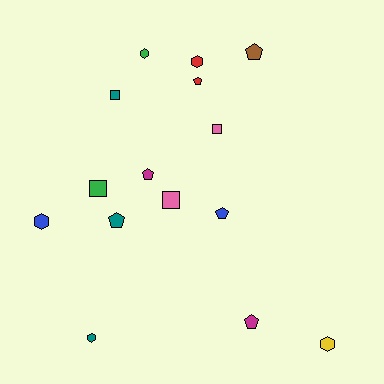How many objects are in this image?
There are 15 objects.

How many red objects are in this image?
There are 2 red objects.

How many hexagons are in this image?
There are 5 hexagons.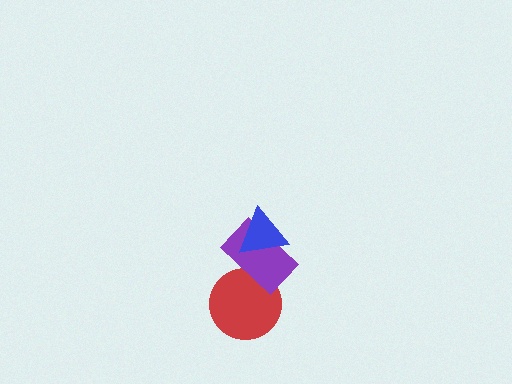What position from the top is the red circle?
The red circle is 3rd from the top.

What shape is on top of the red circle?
The purple rectangle is on top of the red circle.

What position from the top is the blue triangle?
The blue triangle is 1st from the top.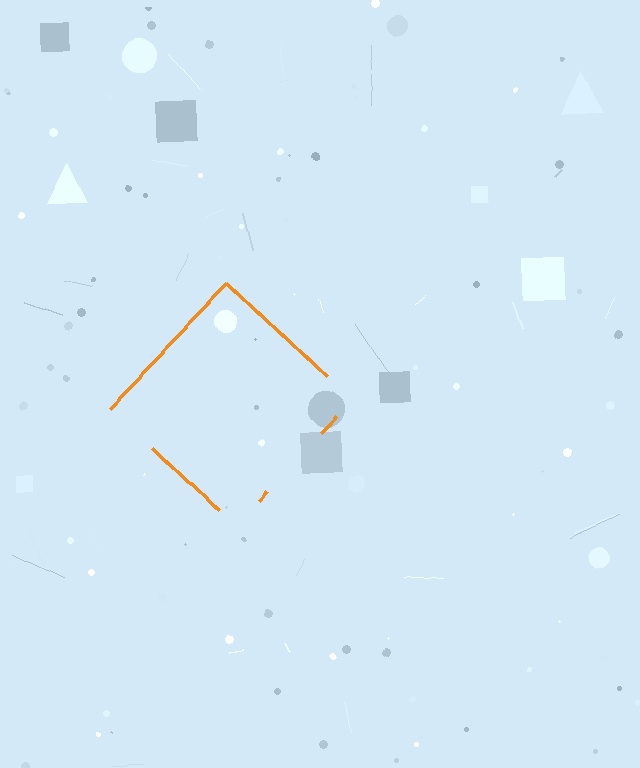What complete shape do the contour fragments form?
The contour fragments form a diamond.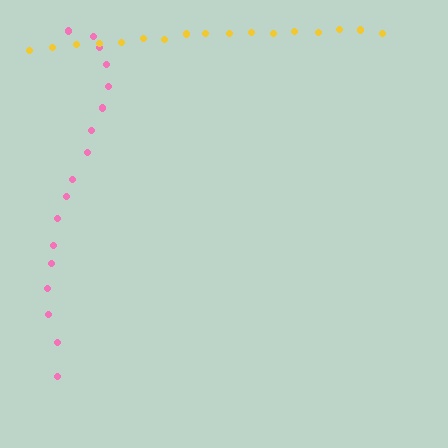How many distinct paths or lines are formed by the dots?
There are 2 distinct paths.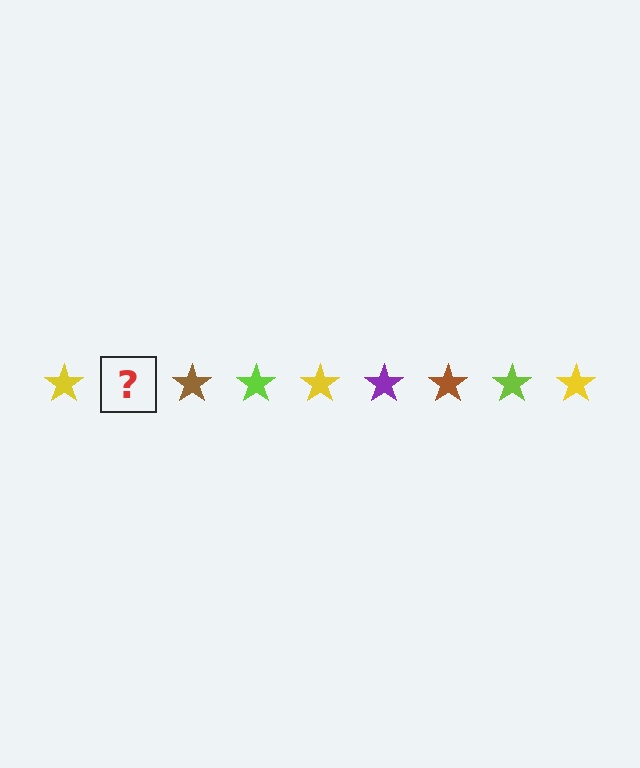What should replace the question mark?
The question mark should be replaced with a purple star.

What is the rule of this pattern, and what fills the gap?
The rule is that the pattern cycles through yellow, purple, brown, lime stars. The gap should be filled with a purple star.